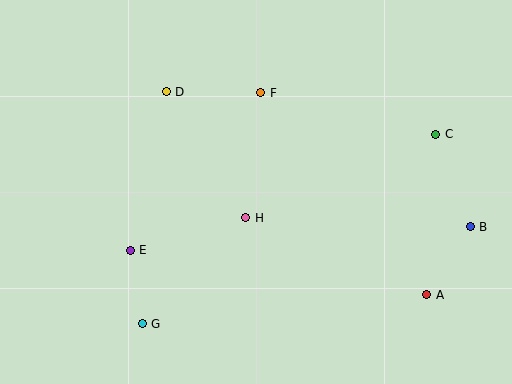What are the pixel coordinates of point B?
Point B is at (470, 227).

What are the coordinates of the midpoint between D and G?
The midpoint between D and G is at (154, 208).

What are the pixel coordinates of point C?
Point C is at (436, 134).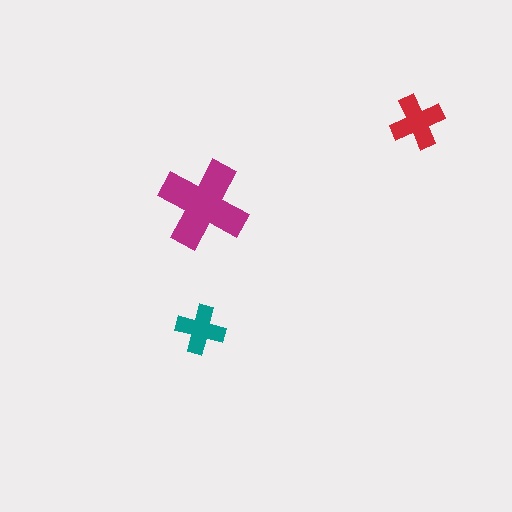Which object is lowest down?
The teal cross is bottommost.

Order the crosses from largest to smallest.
the magenta one, the red one, the teal one.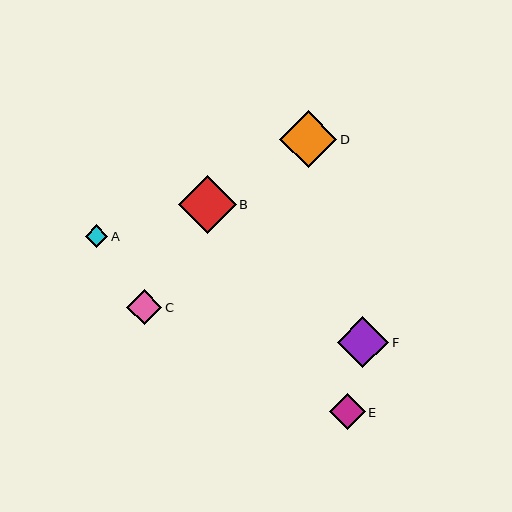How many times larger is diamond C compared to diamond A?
Diamond C is approximately 1.5 times the size of diamond A.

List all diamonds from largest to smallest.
From largest to smallest: B, D, F, E, C, A.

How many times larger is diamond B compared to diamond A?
Diamond B is approximately 2.6 times the size of diamond A.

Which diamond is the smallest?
Diamond A is the smallest with a size of approximately 22 pixels.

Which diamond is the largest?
Diamond B is the largest with a size of approximately 58 pixels.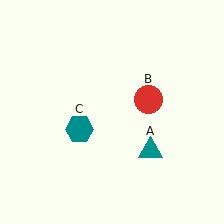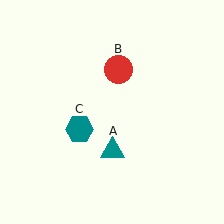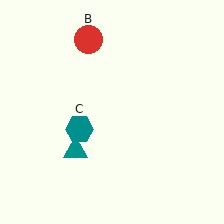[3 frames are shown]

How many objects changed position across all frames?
2 objects changed position: teal triangle (object A), red circle (object B).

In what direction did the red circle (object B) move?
The red circle (object B) moved up and to the left.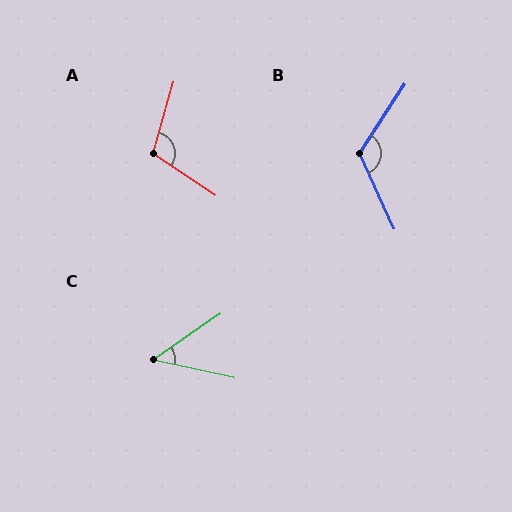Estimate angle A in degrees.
Approximately 108 degrees.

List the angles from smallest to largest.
C (47°), A (108°), B (123°).